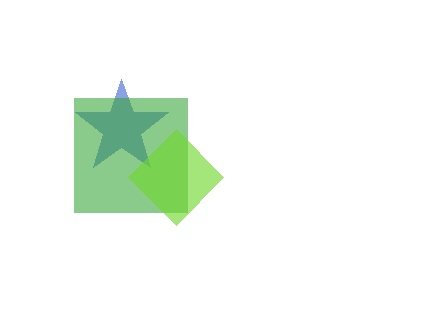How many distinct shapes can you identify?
There are 3 distinct shapes: a blue star, a green square, a lime diamond.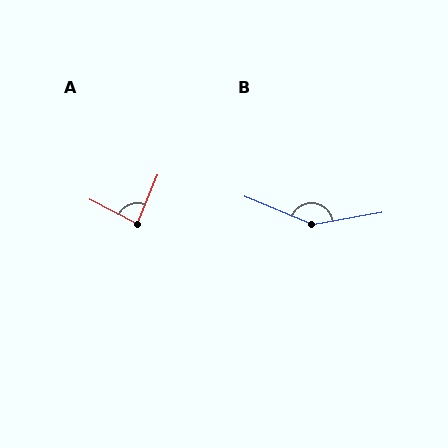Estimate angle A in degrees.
Approximately 85 degrees.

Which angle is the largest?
B, at approximately 148 degrees.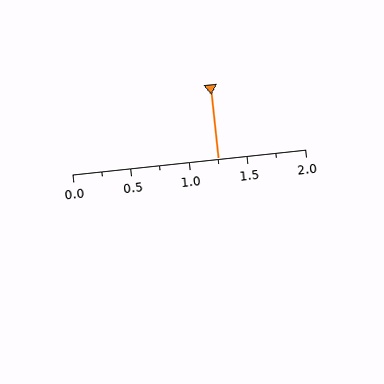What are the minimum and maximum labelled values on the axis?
The axis runs from 0.0 to 2.0.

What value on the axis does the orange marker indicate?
The marker indicates approximately 1.25.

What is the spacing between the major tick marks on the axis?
The major ticks are spaced 0.5 apart.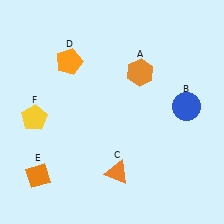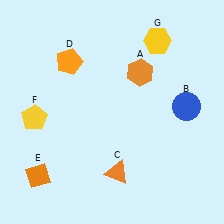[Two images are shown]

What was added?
A yellow hexagon (G) was added in Image 2.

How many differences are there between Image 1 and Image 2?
There is 1 difference between the two images.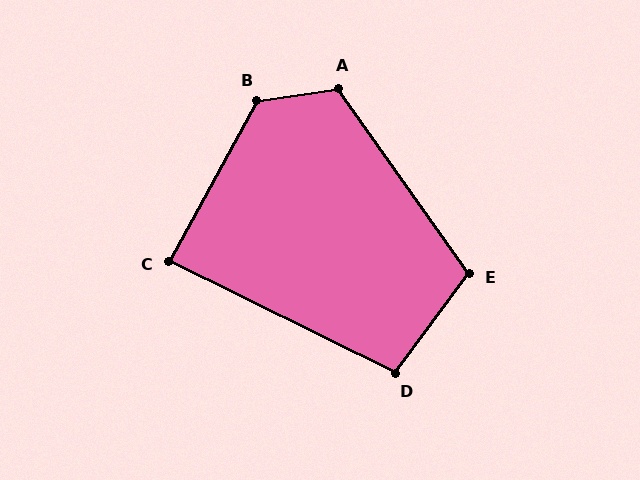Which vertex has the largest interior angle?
B, at approximately 127 degrees.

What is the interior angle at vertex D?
Approximately 100 degrees (obtuse).